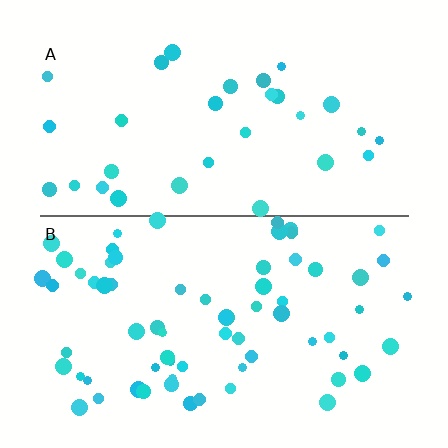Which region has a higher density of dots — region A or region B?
B (the bottom).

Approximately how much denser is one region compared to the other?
Approximately 2.2× — region B over region A.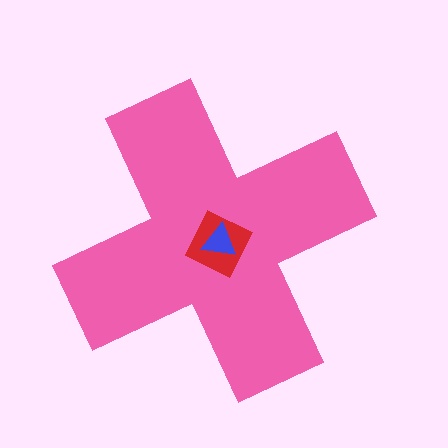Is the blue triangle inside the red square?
Yes.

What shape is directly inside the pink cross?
The red square.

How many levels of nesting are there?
3.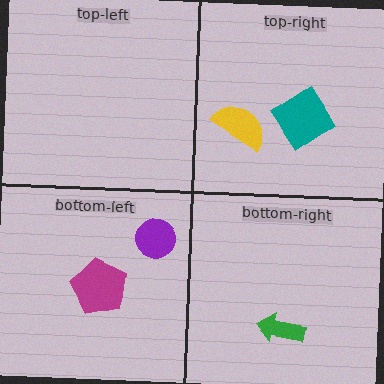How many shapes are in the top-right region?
2.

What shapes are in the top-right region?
The yellow semicircle, the teal diamond.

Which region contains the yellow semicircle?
The top-right region.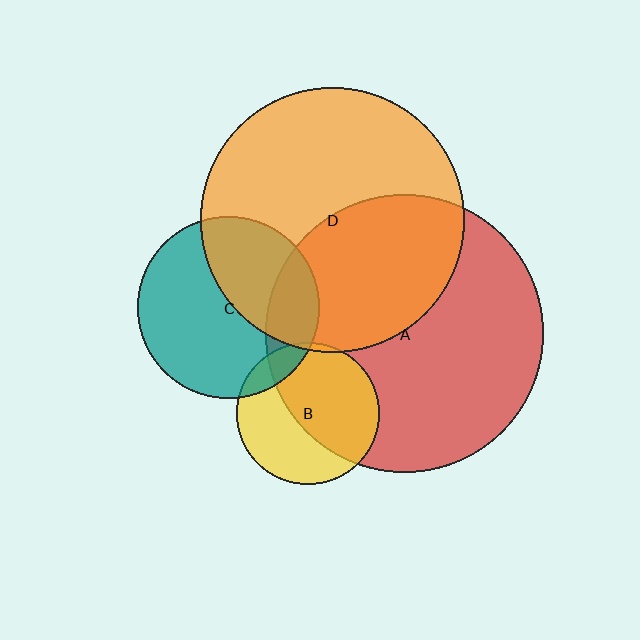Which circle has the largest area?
Circle A (red).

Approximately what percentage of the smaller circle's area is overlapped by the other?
Approximately 40%.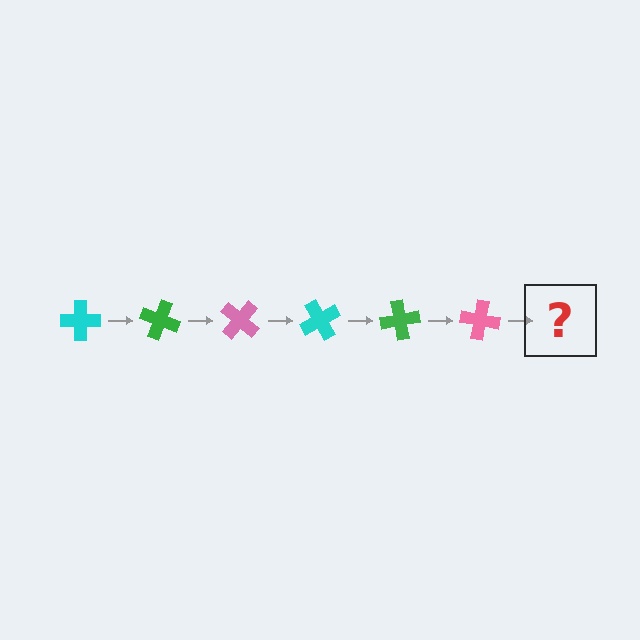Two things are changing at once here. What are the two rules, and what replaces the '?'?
The two rules are that it rotates 20 degrees each step and the color cycles through cyan, green, and pink. The '?' should be a cyan cross, rotated 120 degrees from the start.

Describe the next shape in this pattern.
It should be a cyan cross, rotated 120 degrees from the start.